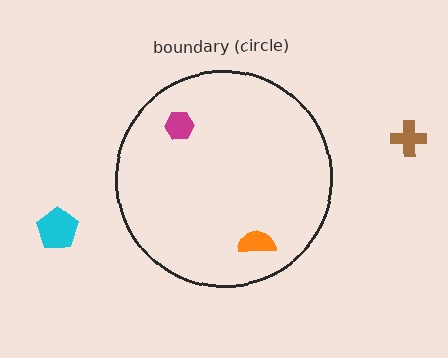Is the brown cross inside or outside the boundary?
Outside.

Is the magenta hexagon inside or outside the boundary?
Inside.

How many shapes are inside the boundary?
2 inside, 2 outside.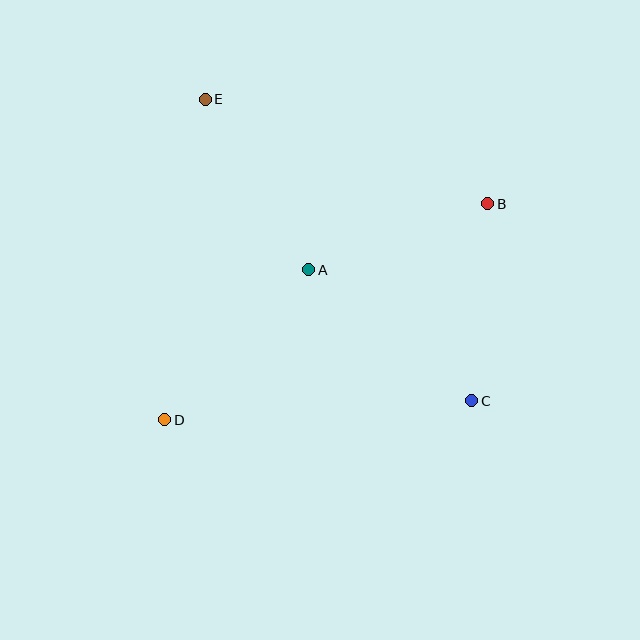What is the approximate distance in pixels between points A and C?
The distance between A and C is approximately 209 pixels.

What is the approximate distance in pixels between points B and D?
The distance between B and D is approximately 388 pixels.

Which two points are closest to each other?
Points A and B are closest to each other.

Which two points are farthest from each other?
Points C and E are farthest from each other.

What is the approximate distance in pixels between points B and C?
The distance between B and C is approximately 198 pixels.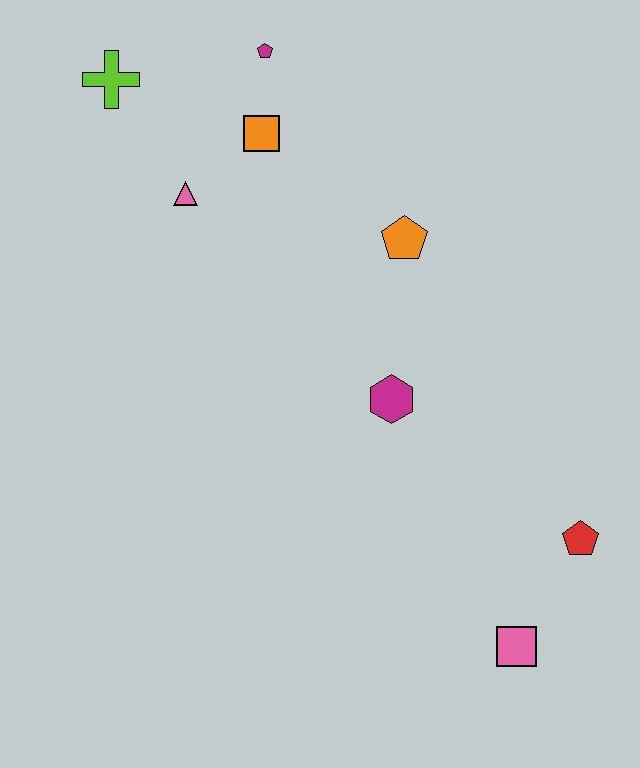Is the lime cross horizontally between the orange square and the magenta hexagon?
No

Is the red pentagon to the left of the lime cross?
No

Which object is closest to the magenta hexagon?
The orange pentagon is closest to the magenta hexagon.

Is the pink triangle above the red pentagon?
Yes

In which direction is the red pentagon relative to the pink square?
The red pentagon is above the pink square.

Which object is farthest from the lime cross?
The pink square is farthest from the lime cross.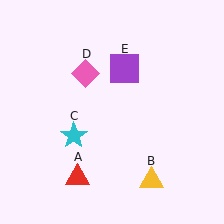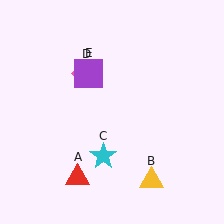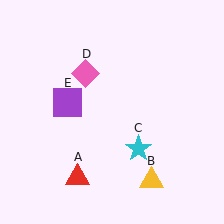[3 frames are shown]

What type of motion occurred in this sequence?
The cyan star (object C), purple square (object E) rotated counterclockwise around the center of the scene.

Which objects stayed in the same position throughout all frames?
Red triangle (object A) and yellow triangle (object B) and pink diamond (object D) remained stationary.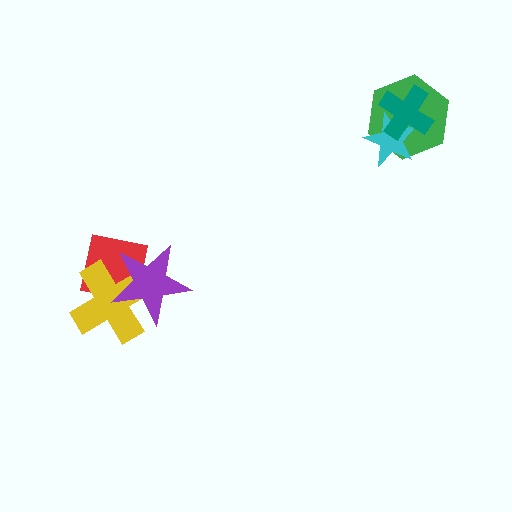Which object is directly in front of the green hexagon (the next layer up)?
The cyan star is directly in front of the green hexagon.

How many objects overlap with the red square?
2 objects overlap with the red square.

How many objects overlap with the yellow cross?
2 objects overlap with the yellow cross.